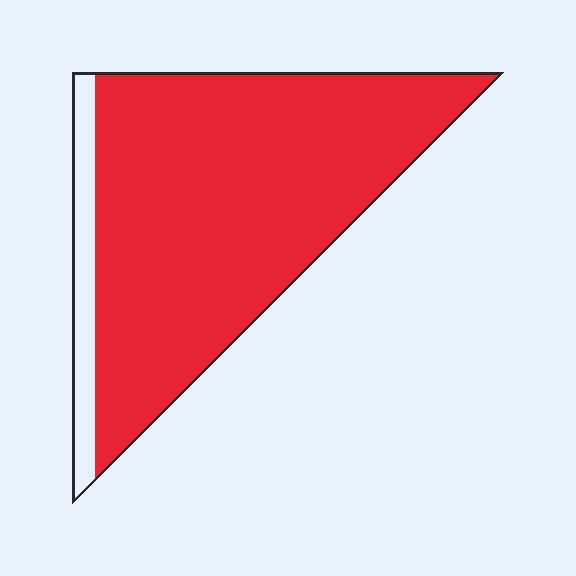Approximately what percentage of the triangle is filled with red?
Approximately 90%.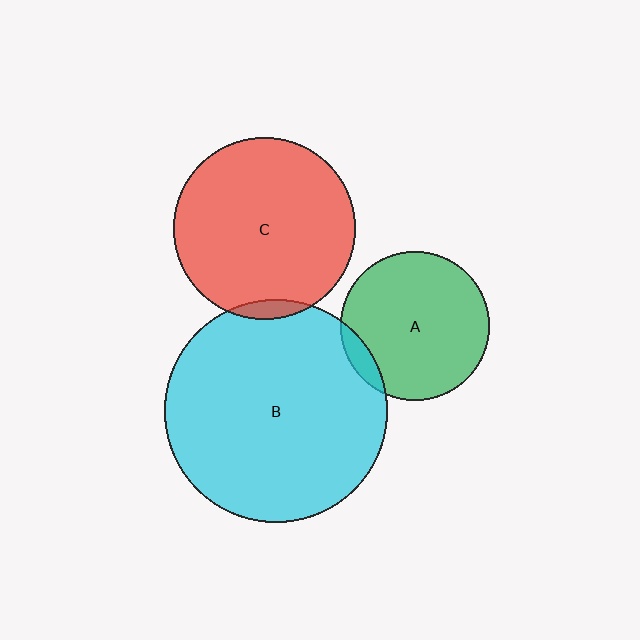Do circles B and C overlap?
Yes.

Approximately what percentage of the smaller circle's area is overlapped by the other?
Approximately 5%.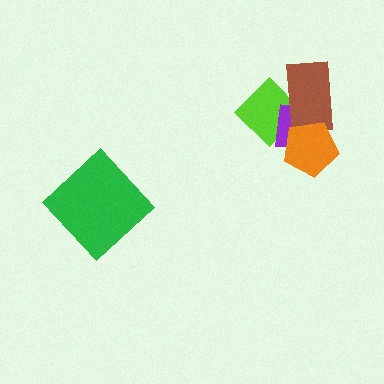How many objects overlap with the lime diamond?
3 objects overlap with the lime diamond.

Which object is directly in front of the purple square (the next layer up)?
The brown rectangle is directly in front of the purple square.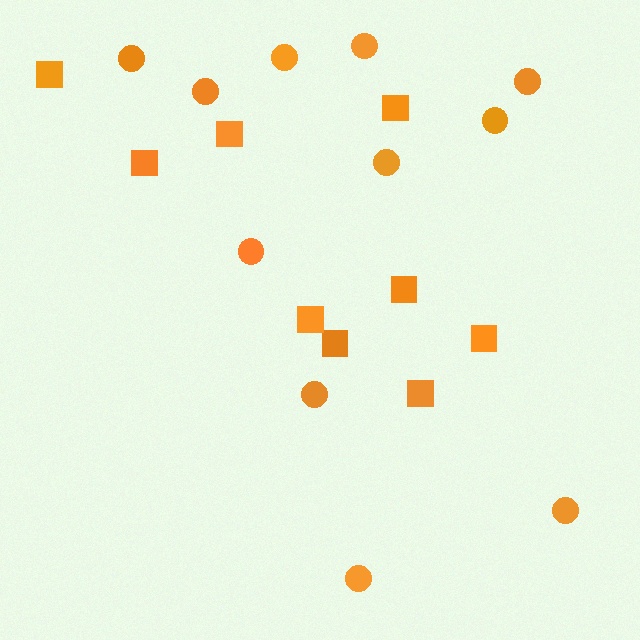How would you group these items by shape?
There are 2 groups: one group of circles (11) and one group of squares (9).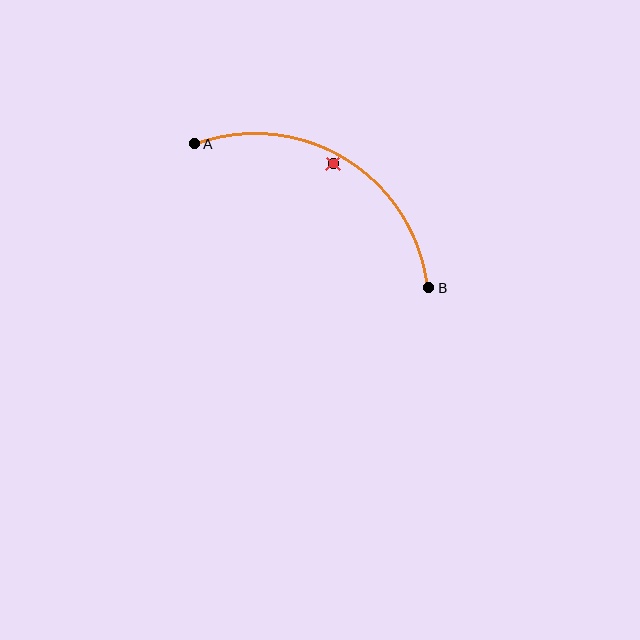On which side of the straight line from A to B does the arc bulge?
The arc bulges above the straight line connecting A and B.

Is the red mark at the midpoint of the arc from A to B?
No — the red mark does not lie on the arc at all. It sits slightly inside the curve.